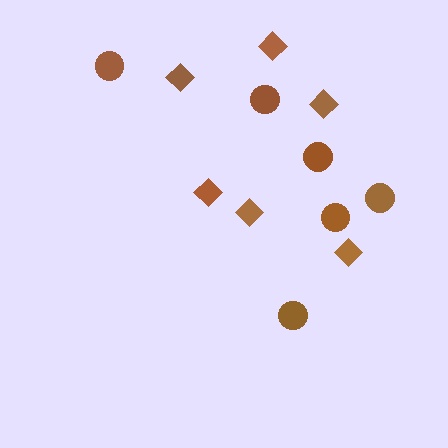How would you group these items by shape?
There are 2 groups: one group of diamonds (6) and one group of circles (6).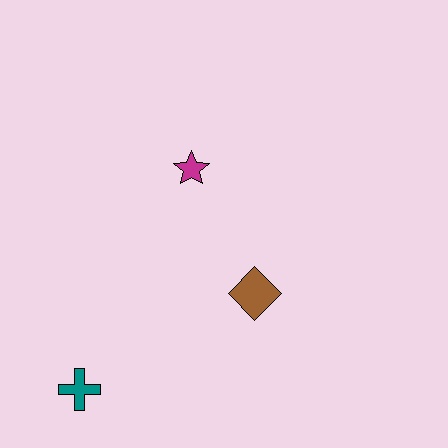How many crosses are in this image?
There is 1 cross.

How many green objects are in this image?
There are no green objects.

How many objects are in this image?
There are 3 objects.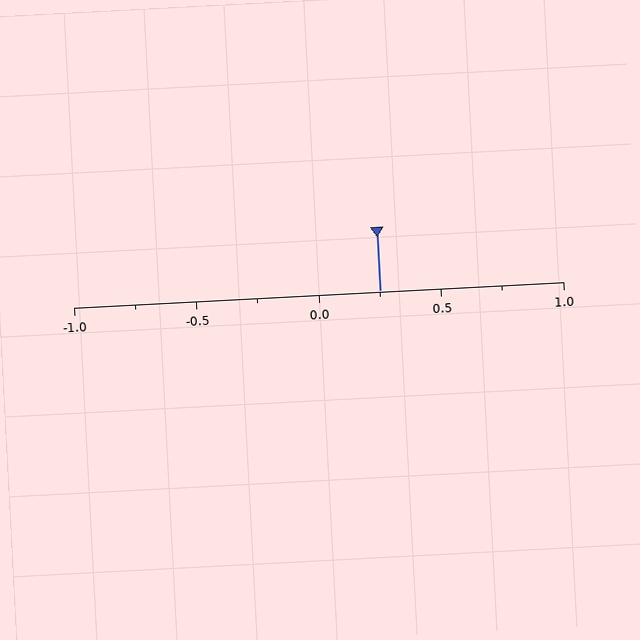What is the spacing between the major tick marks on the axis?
The major ticks are spaced 0.5 apart.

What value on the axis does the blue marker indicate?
The marker indicates approximately 0.25.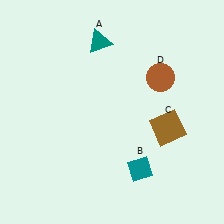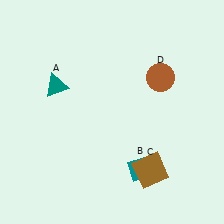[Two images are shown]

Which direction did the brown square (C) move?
The brown square (C) moved down.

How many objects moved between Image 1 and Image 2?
2 objects moved between the two images.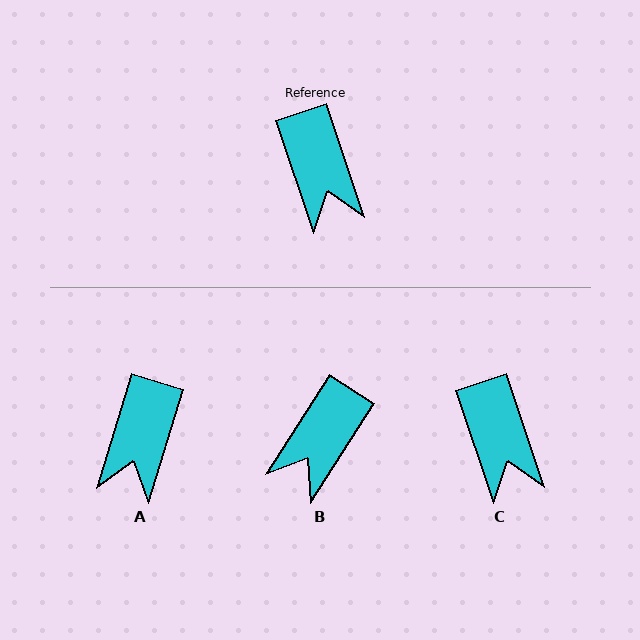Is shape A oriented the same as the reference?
No, it is off by about 35 degrees.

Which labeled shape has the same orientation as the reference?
C.